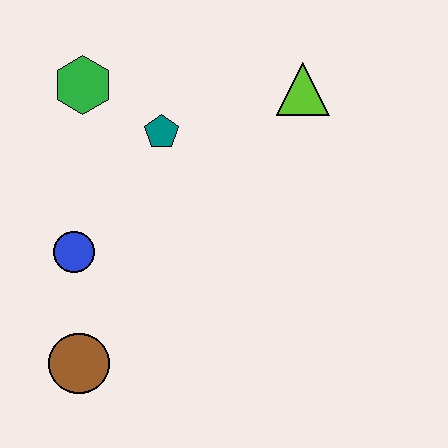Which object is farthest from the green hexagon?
The brown circle is farthest from the green hexagon.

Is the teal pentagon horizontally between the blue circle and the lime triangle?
Yes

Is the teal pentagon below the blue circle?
No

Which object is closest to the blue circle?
The brown circle is closest to the blue circle.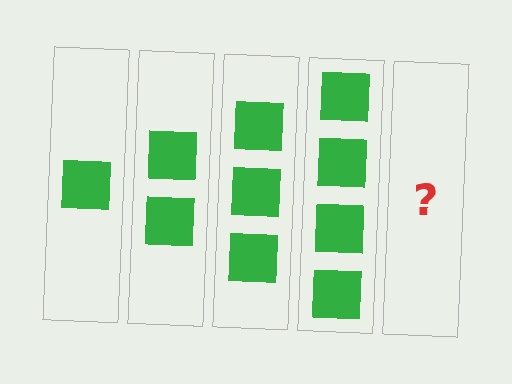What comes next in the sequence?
The next element should be 5 squares.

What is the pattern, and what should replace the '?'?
The pattern is that each step adds one more square. The '?' should be 5 squares.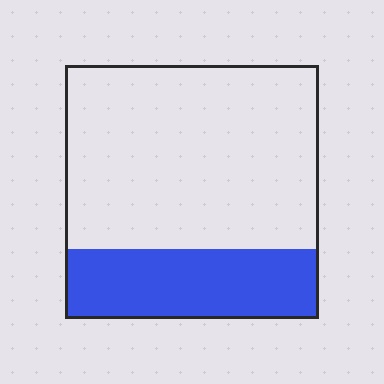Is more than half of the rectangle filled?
No.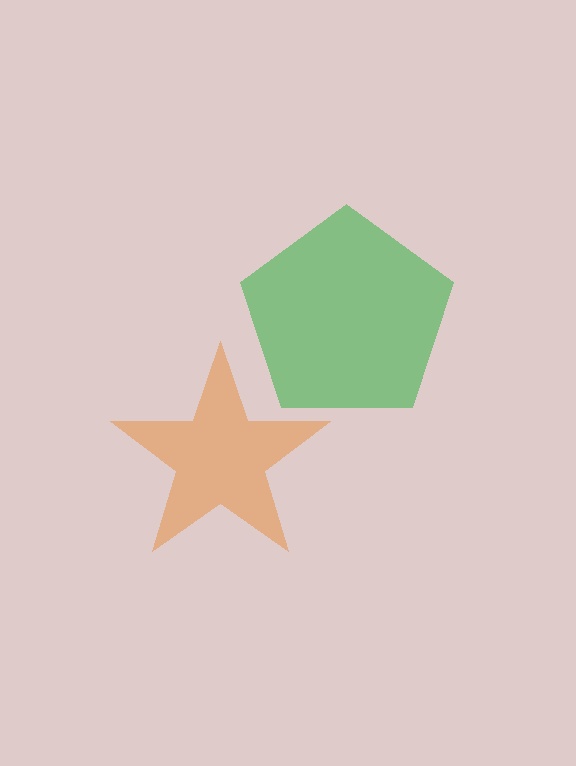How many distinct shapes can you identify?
There are 2 distinct shapes: an orange star, a green pentagon.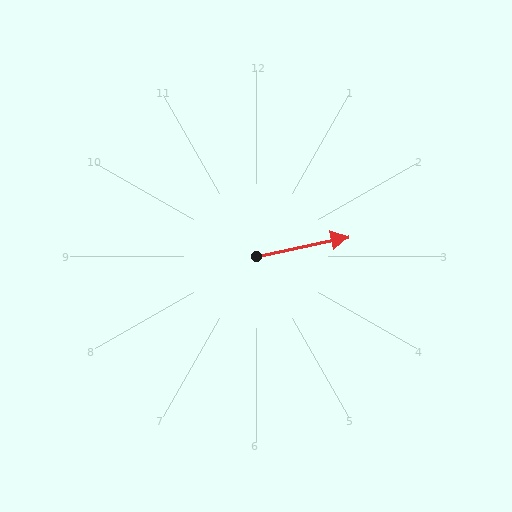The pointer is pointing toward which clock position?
Roughly 3 o'clock.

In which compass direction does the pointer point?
East.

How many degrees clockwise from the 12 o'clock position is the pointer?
Approximately 78 degrees.